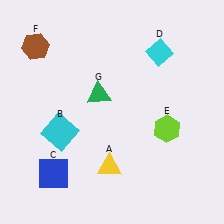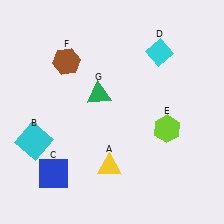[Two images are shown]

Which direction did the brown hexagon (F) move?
The brown hexagon (F) moved right.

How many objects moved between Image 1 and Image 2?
2 objects moved between the two images.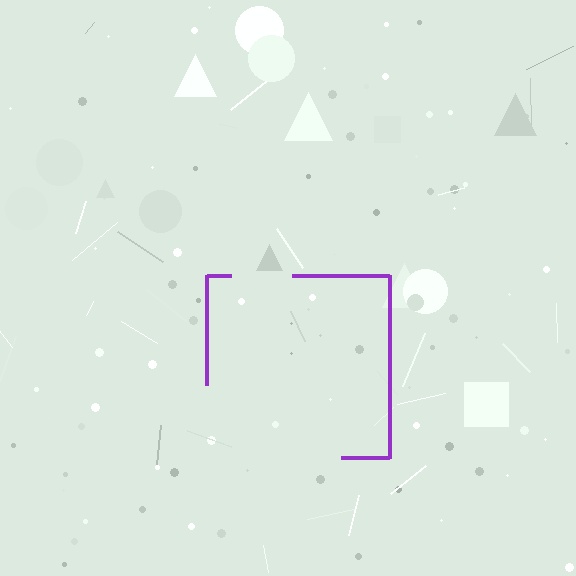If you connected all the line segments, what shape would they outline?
They would outline a square.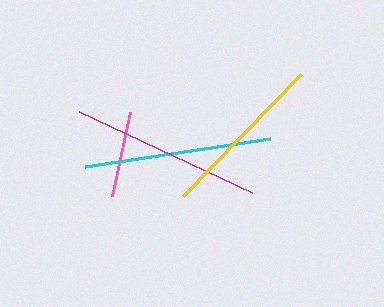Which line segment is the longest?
The magenta line is the longest at approximately 191 pixels.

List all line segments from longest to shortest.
From longest to shortest: magenta, cyan, yellow, pink.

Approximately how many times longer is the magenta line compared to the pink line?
The magenta line is approximately 2.2 times the length of the pink line.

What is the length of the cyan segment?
The cyan segment is approximately 187 pixels long.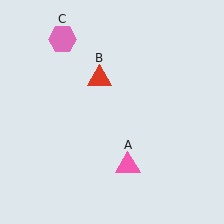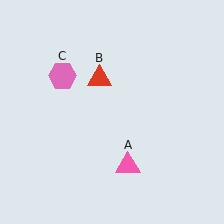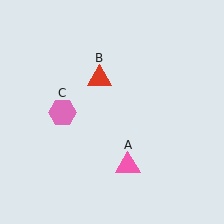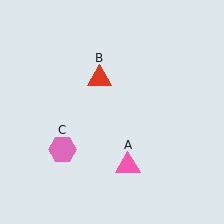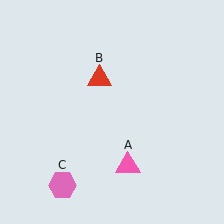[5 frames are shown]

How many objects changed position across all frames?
1 object changed position: pink hexagon (object C).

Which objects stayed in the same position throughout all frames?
Pink triangle (object A) and red triangle (object B) remained stationary.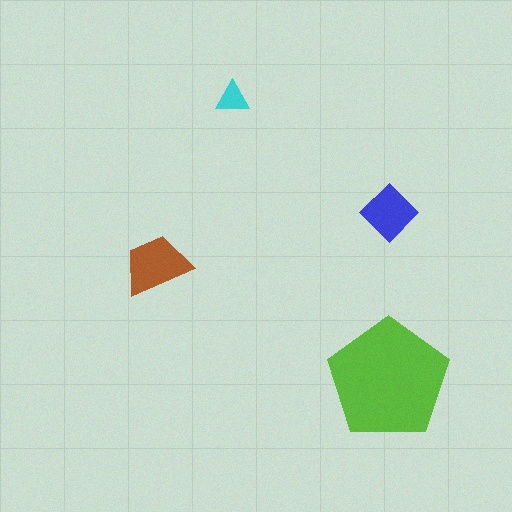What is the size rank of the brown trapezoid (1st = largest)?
2nd.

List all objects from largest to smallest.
The lime pentagon, the brown trapezoid, the blue diamond, the cyan triangle.